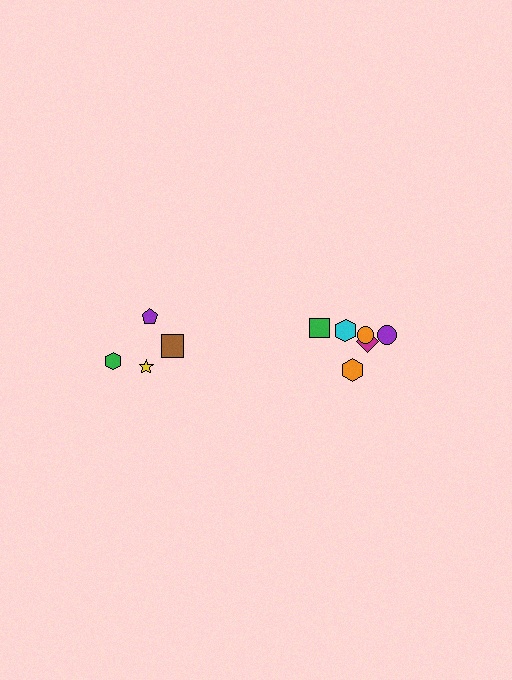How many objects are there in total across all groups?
There are 10 objects.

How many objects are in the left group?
There are 4 objects.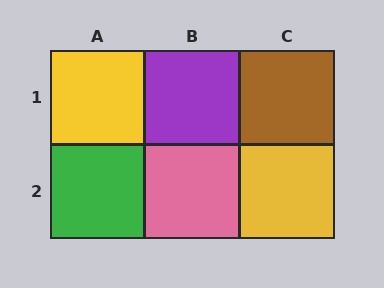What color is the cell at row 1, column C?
Brown.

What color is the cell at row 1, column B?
Purple.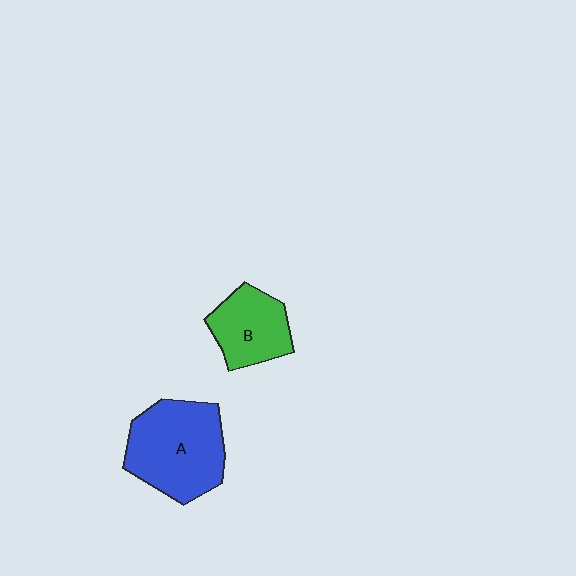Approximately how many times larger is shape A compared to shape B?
Approximately 1.6 times.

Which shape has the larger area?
Shape A (blue).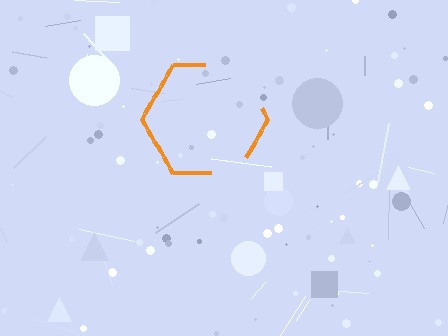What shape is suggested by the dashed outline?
The dashed outline suggests a hexagon.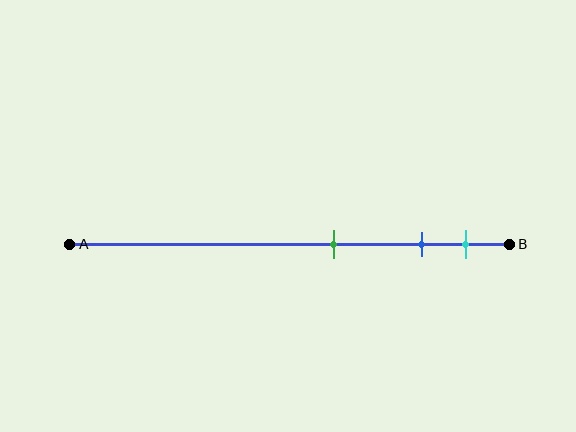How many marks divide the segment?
There are 3 marks dividing the segment.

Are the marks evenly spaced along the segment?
No, the marks are not evenly spaced.